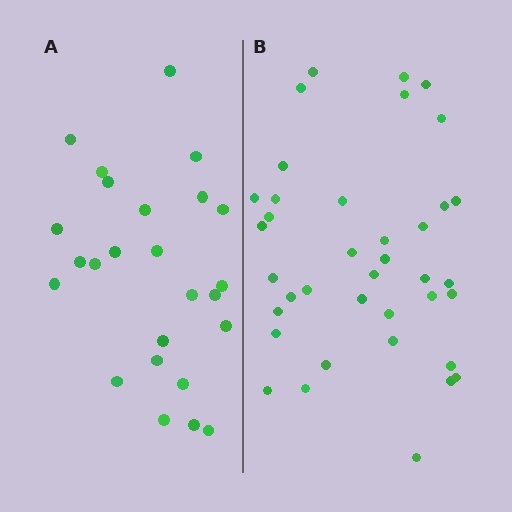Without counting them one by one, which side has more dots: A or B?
Region B (the right region) has more dots.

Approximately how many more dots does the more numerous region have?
Region B has approximately 15 more dots than region A.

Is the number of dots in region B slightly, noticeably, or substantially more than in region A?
Region B has substantially more. The ratio is roughly 1.5 to 1.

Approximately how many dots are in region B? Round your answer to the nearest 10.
About 40 dots. (The exact count is 38, which rounds to 40.)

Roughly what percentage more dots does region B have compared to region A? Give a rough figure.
About 50% more.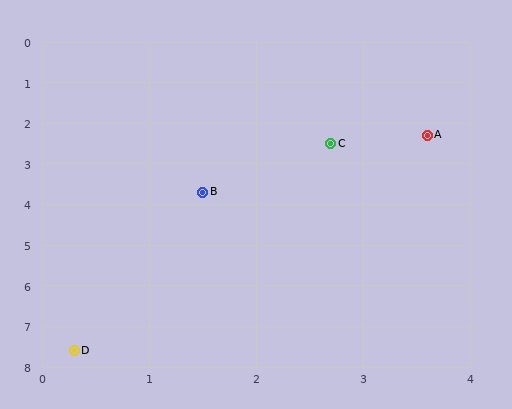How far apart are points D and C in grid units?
Points D and C are about 5.6 grid units apart.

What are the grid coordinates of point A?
Point A is at approximately (3.6, 2.3).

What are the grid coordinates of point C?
Point C is at approximately (2.7, 2.5).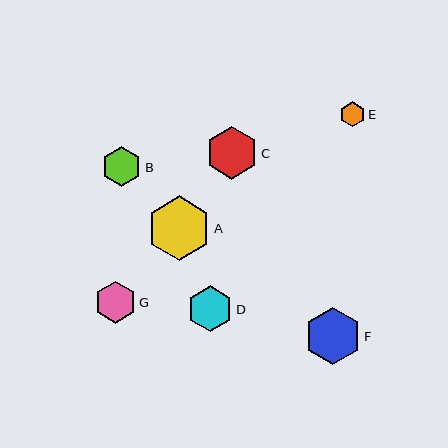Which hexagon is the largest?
Hexagon A is the largest with a size of approximately 64 pixels.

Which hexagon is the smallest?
Hexagon E is the smallest with a size of approximately 25 pixels.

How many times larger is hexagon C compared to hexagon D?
Hexagon C is approximately 1.1 times the size of hexagon D.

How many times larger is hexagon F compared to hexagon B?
Hexagon F is approximately 1.4 times the size of hexagon B.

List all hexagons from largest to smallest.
From largest to smallest: A, F, C, D, G, B, E.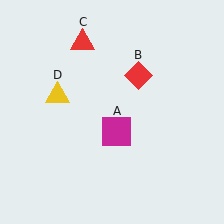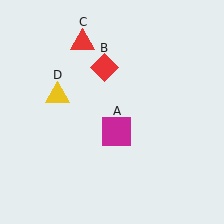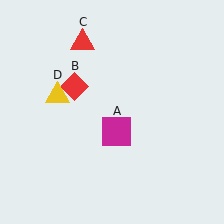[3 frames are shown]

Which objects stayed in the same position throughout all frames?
Magenta square (object A) and red triangle (object C) and yellow triangle (object D) remained stationary.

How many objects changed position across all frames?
1 object changed position: red diamond (object B).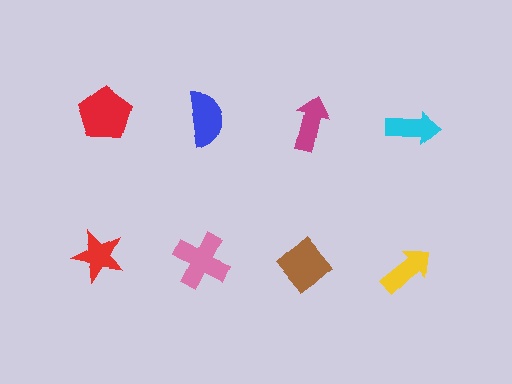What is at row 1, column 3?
A magenta arrow.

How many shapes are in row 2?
4 shapes.